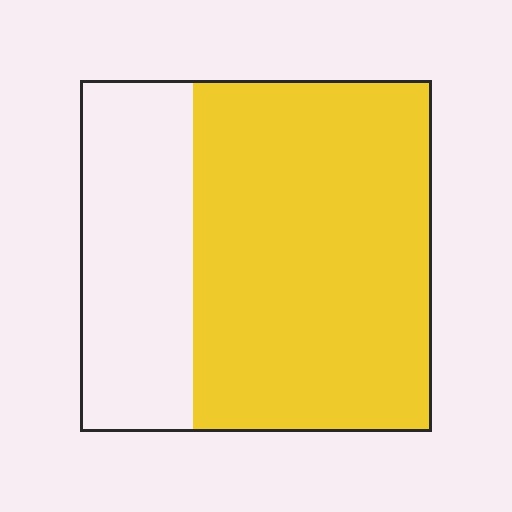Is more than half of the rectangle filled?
Yes.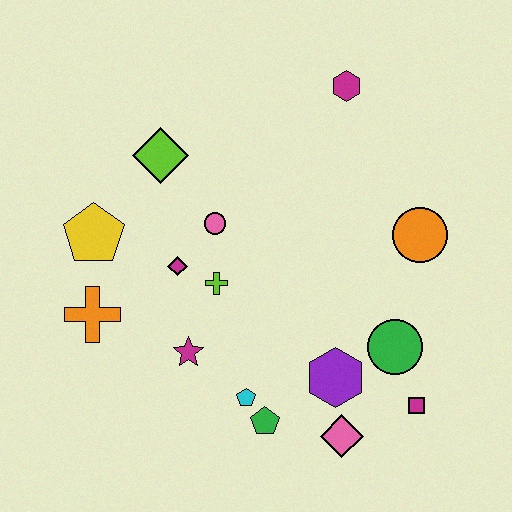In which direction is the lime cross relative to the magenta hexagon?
The lime cross is below the magenta hexagon.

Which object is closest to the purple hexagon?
The pink diamond is closest to the purple hexagon.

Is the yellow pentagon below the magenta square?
No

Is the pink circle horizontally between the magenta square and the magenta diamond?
Yes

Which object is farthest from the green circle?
The yellow pentagon is farthest from the green circle.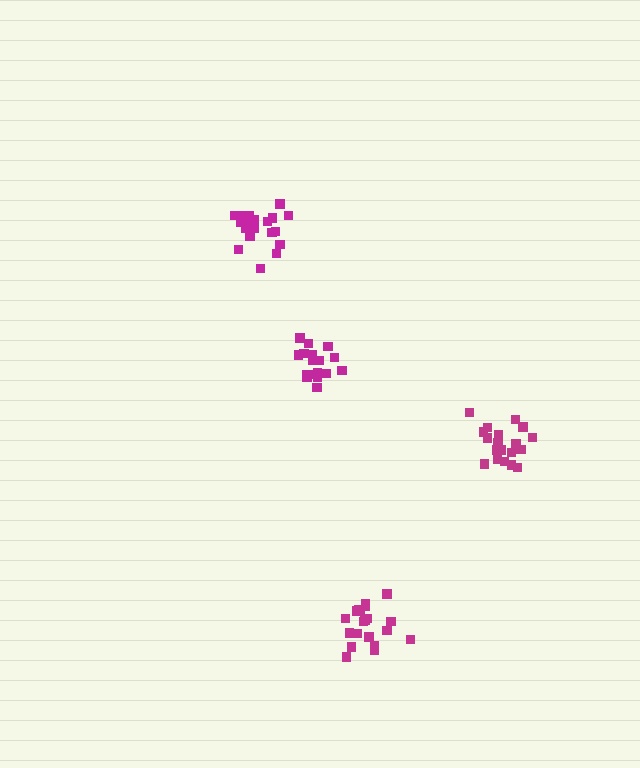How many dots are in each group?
Group 1: 19 dots, Group 2: 21 dots, Group 3: 20 dots, Group 4: 17 dots (77 total).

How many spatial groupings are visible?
There are 4 spatial groupings.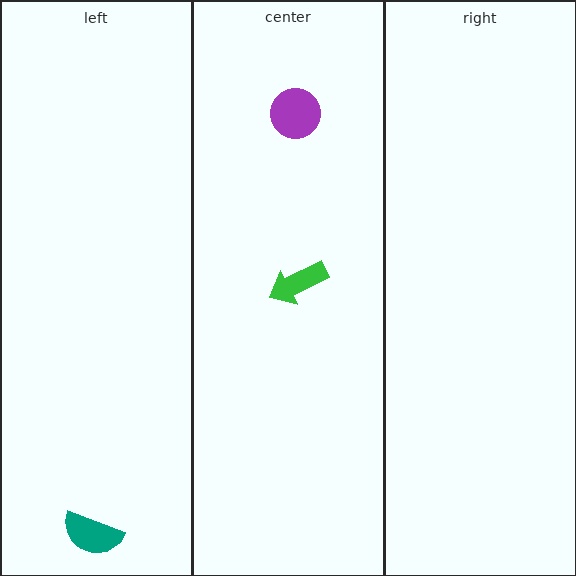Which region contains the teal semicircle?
The left region.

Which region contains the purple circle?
The center region.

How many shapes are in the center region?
2.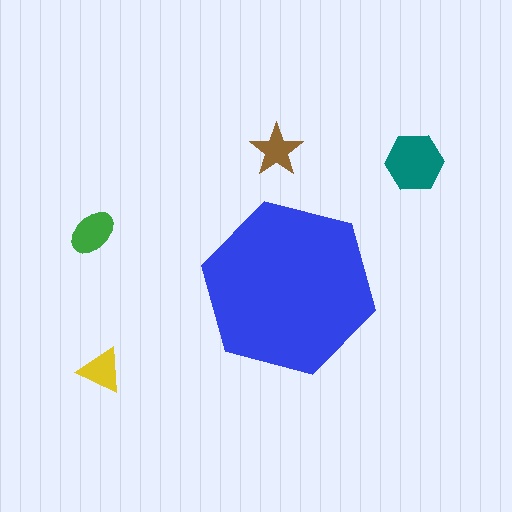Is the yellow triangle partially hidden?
No, the yellow triangle is fully visible.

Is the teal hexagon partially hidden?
No, the teal hexagon is fully visible.